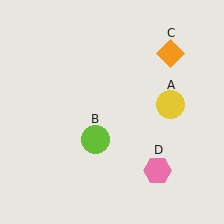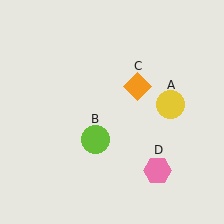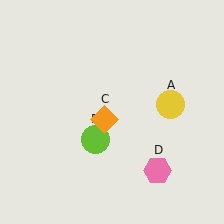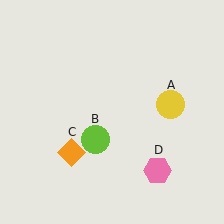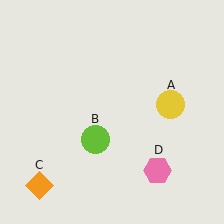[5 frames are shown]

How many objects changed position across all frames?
1 object changed position: orange diamond (object C).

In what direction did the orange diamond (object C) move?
The orange diamond (object C) moved down and to the left.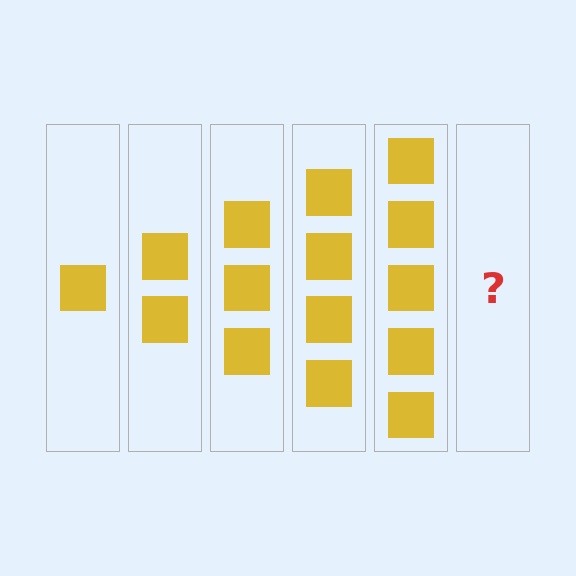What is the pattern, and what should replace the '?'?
The pattern is that each step adds one more square. The '?' should be 6 squares.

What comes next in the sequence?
The next element should be 6 squares.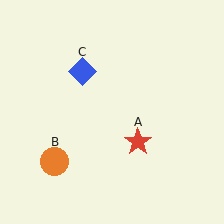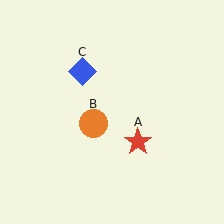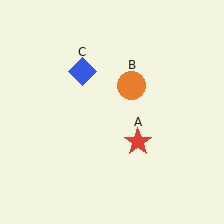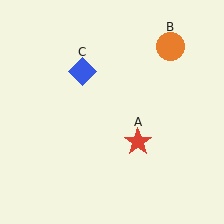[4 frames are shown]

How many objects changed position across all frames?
1 object changed position: orange circle (object B).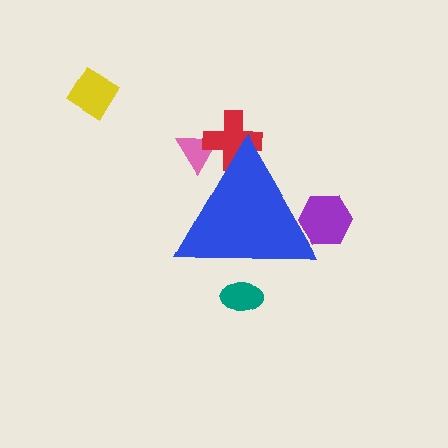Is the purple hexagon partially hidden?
Yes, the purple hexagon is partially hidden behind the blue triangle.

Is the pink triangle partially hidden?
Yes, the pink triangle is partially hidden behind the blue triangle.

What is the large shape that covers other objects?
A blue triangle.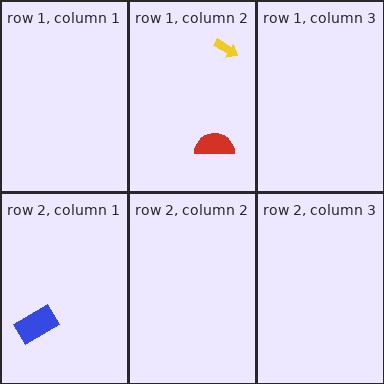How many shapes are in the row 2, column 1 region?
1.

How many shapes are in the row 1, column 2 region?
2.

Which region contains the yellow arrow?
The row 1, column 2 region.